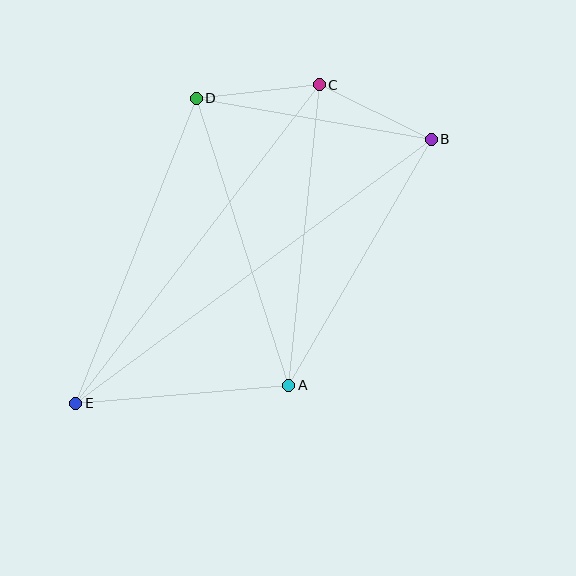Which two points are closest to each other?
Points C and D are closest to each other.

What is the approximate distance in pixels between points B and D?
The distance between B and D is approximately 238 pixels.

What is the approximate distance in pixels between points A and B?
The distance between A and B is approximately 284 pixels.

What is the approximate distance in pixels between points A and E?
The distance between A and E is approximately 214 pixels.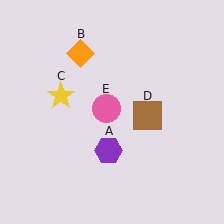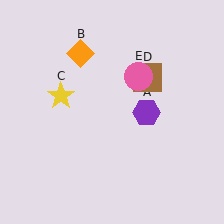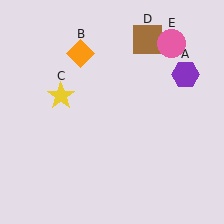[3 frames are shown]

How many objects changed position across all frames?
3 objects changed position: purple hexagon (object A), brown square (object D), pink circle (object E).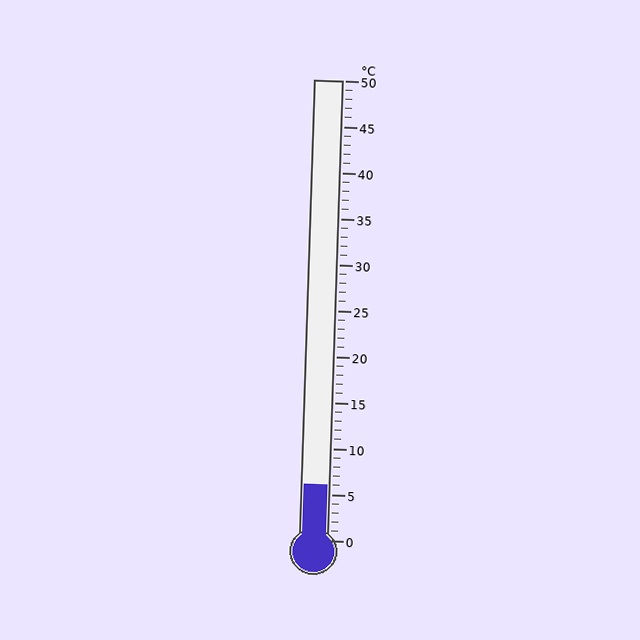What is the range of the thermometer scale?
The thermometer scale ranges from 0°C to 50°C.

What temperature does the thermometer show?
The thermometer shows approximately 6°C.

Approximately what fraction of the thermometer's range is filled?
The thermometer is filled to approximately 10% of its range.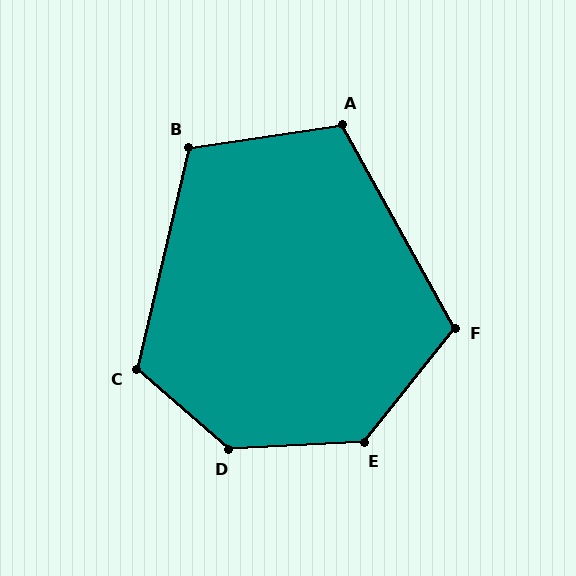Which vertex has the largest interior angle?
D, at approximately 136 degrees.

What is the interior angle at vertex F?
Approximately 112 degrees (obtuse).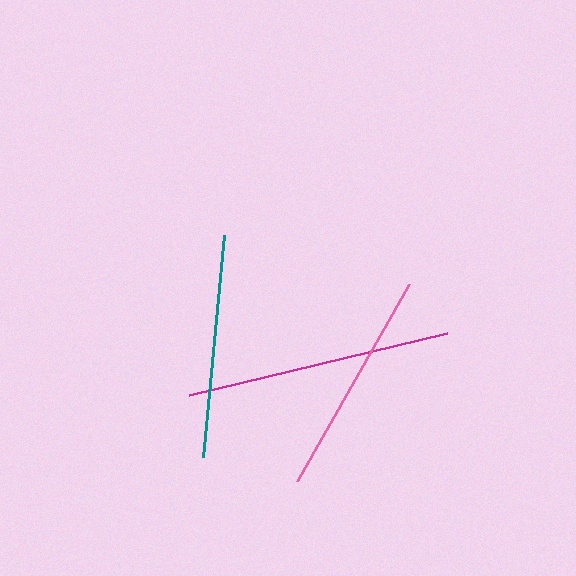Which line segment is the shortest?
The teal line is the shortest at approximately 223 pixels.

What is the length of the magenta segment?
The magenta segment is approximately 266 pixels long.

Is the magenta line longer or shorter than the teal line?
The magenta line is longer than the teal line.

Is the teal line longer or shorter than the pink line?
The pink line is longer than the teal line.